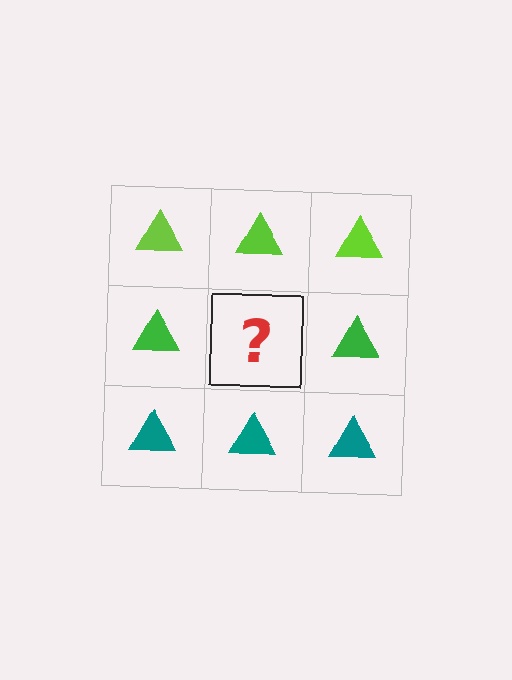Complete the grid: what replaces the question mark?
The question mark should be replaced with a green triangle.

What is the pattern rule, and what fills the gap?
The rule is that each row has a consistent color. The gap should be filled with a green triangle.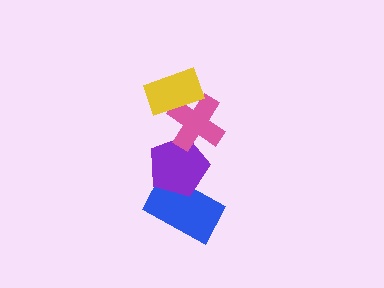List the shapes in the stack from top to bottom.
From top to bottom: the yellow rectangle, the pink cross, the purple pentagon, the blue rectangle.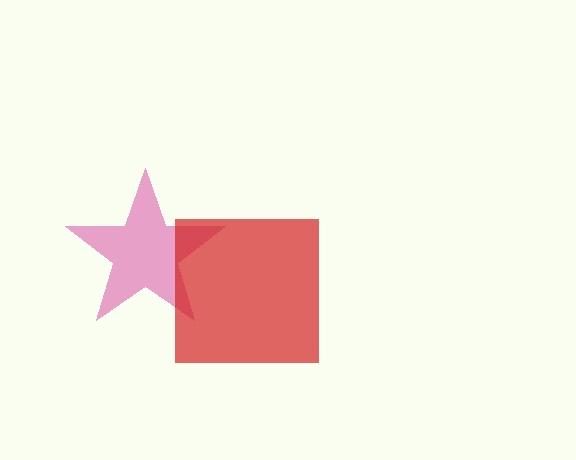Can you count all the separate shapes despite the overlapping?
Yes, there are 2 separate shapes.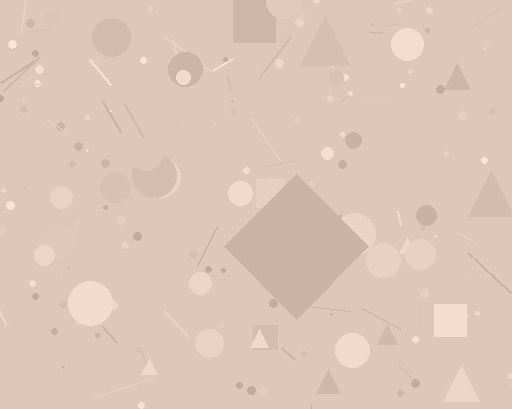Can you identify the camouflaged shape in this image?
The camouflaged shape is a diamond.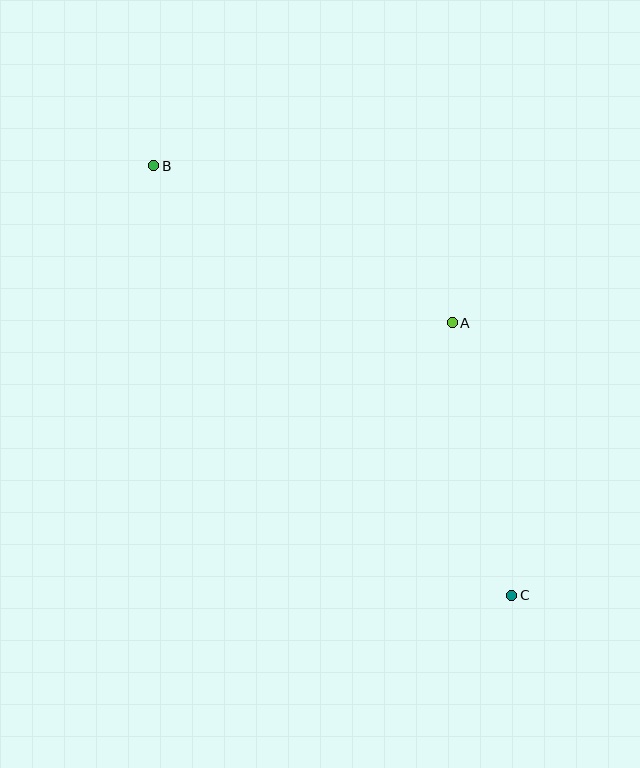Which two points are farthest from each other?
Points B and C are farthest from each other.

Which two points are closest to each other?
Points A and C are closest to each other.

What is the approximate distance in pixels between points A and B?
The distance between A and B is approximately 337 pixels.